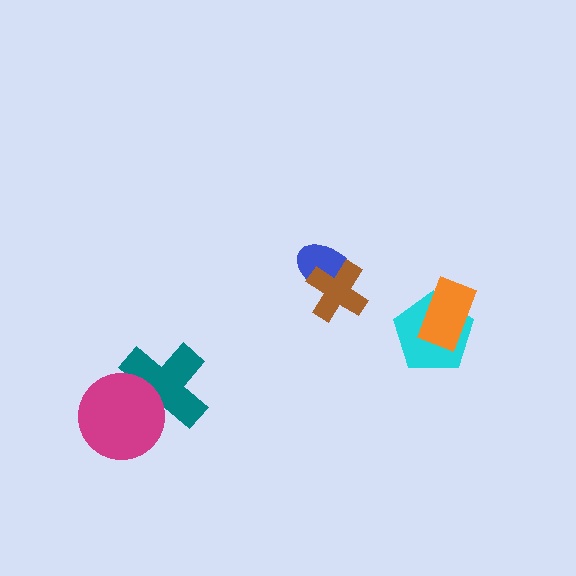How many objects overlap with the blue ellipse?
1 object overlaps with the blue ellipse.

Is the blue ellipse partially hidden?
Yes, it is partially covered by another shape.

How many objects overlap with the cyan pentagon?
1 object overlaps with the cyan pentagon.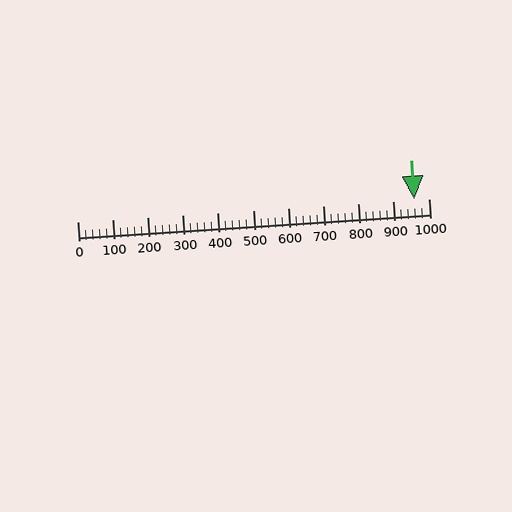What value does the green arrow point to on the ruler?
The green arrow points to approximately 960.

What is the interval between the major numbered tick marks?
The major tick marks are spaced 100 units apart.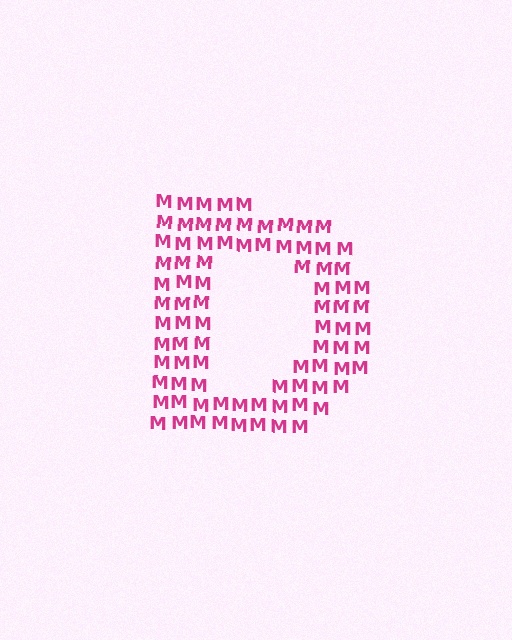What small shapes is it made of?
It is made of small letter M's.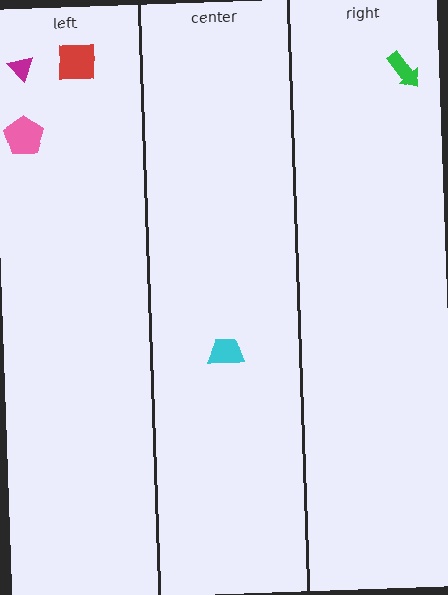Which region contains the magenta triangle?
The left region.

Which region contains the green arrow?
The right region.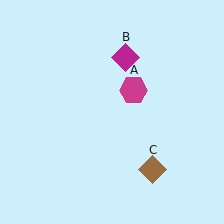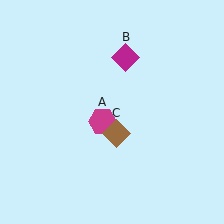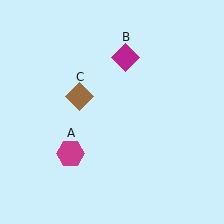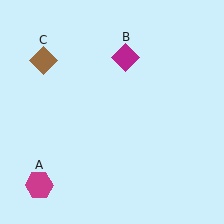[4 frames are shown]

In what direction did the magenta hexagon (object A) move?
The magenta hexagon (object A) moved down and to the left.